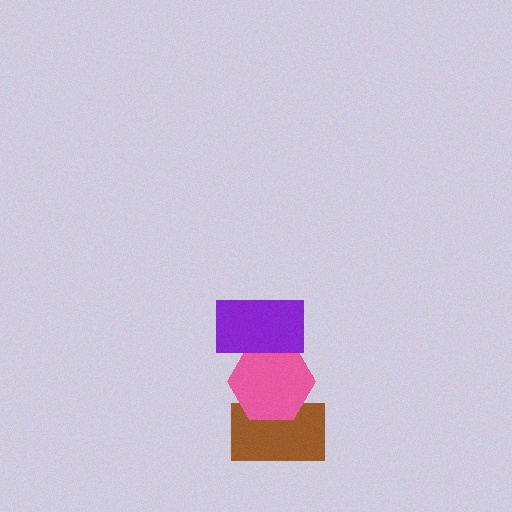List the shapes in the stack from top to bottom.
From top to bottom: the purple rectangle, the pink hexagon, the brown rectangle.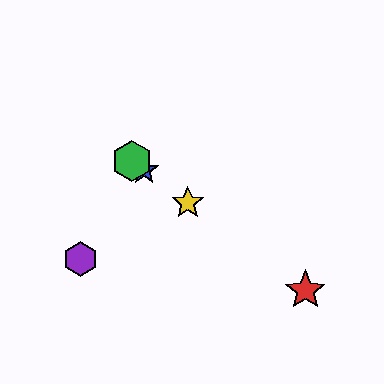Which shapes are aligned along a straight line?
The red star, the blue star, the green hexagon, the yellow star are aligned along a straight line.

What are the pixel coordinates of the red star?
The red star is at (305, 290).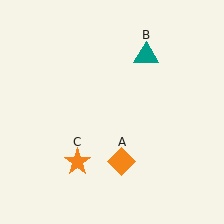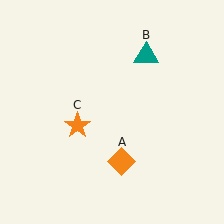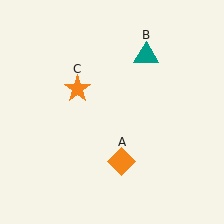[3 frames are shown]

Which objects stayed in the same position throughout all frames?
Orange diamond (object A) and teal triangle (object B) remained stationary.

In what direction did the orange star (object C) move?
The orange star (object C) moved up.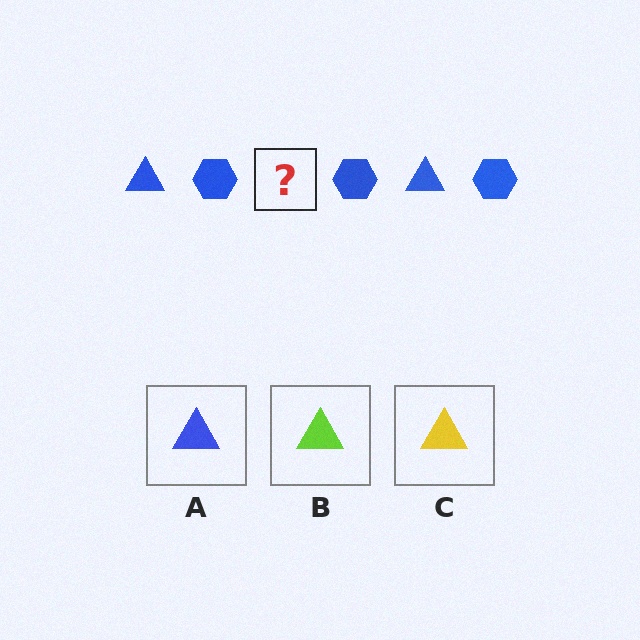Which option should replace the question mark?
Option A.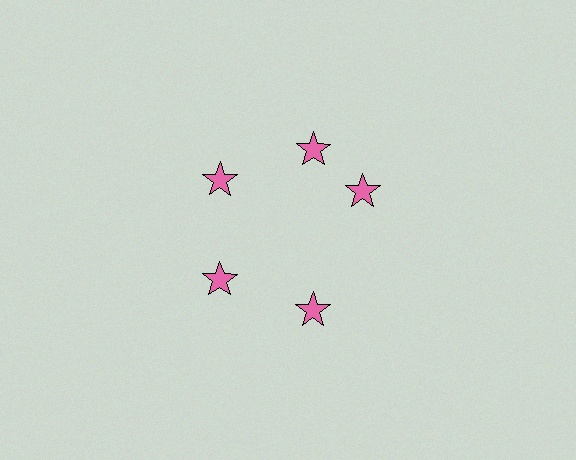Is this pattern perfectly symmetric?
No. The 5 pink stars are arranged in a ring, but one element near the 3 o'clock position is rotated out of alignment along the ring, breaking the 5-fold rotational symmetry.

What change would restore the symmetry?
The symmetry would be restored by rotating it back into even spacing with its neighbors so that all 5 stars sit at equal angles and equal distance from the center.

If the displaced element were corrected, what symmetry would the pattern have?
It would have 5-fold rotational symmetry — the pattern would map onto itself every 72 degrees.